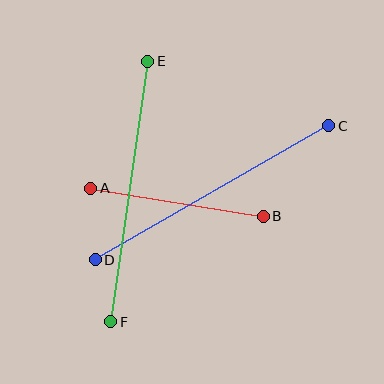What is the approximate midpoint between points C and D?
The midpoint is at approximately (212, 193) pixels.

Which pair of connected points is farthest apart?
Points C and D are farthest apart.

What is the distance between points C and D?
The distance is approximately 269 pixels.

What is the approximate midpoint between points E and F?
The midpoint is at approximately (129, 191) pixels.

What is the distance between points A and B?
The distance is approximately 175 pixels.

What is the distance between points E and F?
The distance is approximately 263 pixels.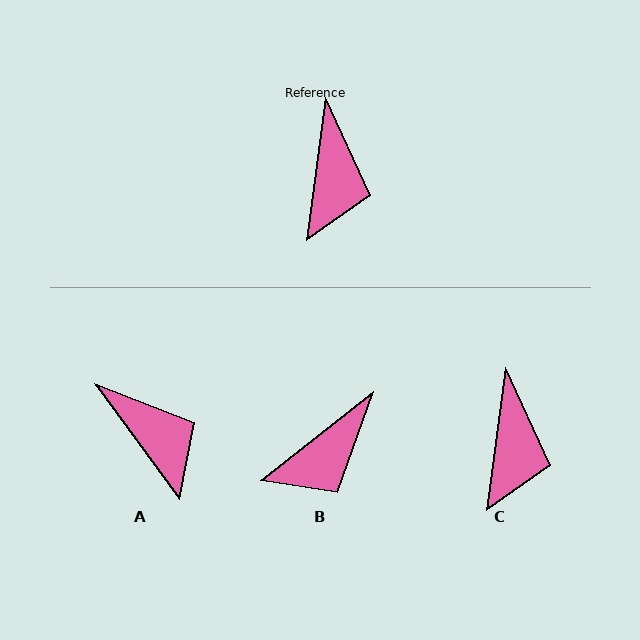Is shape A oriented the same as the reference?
No, it is off by about 44 degrees.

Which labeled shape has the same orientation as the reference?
C.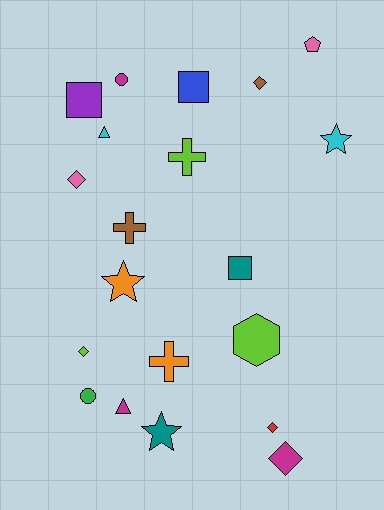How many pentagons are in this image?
There is 1 pentagon.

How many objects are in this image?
There are 20 objects.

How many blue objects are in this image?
There is 1 blue object.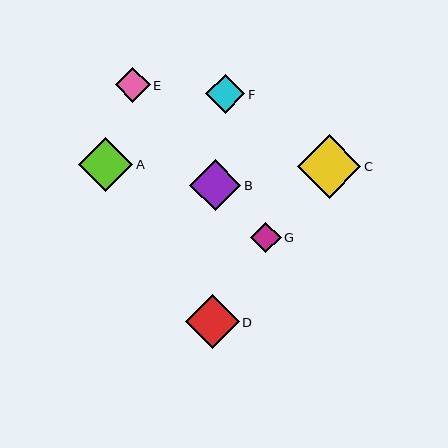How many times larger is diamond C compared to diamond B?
Diamond C is approximately 1.2 times the size of diamond B.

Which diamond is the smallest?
Diamond G is the smallest with a size of approximately 31 pixels.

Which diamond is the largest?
Diamond C is the largest with a size of approximately 64 pixels.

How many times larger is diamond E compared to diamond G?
Diamond E is approximately 1.1 times the size of diamond G.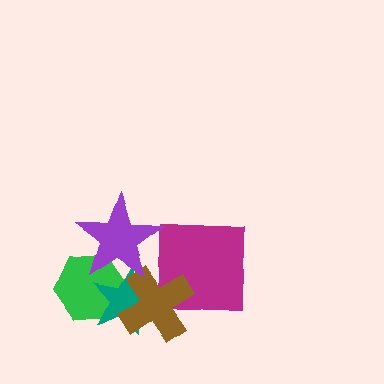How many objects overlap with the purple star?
3 objects overlap with the purple star.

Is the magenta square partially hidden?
Yes, it is partially covered by another shape.